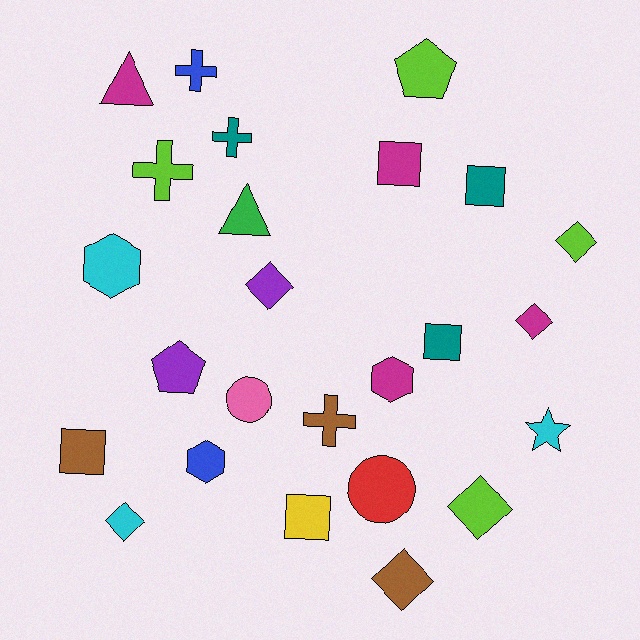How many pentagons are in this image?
There are 2 pentagons.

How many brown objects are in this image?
There are 3 brown objects.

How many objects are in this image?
There are 25 objects.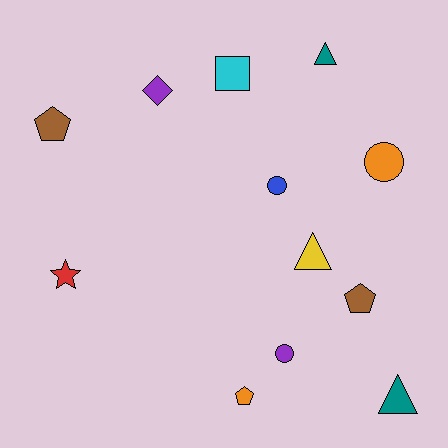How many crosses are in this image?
There are no crosses.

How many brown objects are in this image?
There are 2 brown objects.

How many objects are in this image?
There are 12 objects.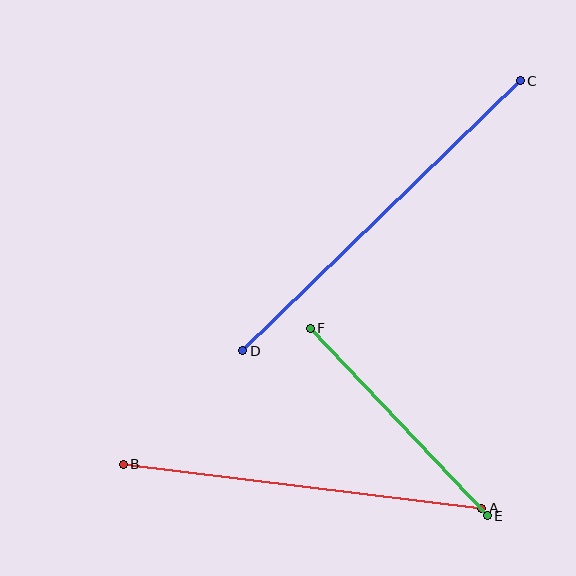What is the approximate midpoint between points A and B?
The midpoint is at approximately (303, 486) pixels.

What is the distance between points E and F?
The distance is approximately 258 pixels.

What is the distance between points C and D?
The distance is approximately 387 pixels.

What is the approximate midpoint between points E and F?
The midpoint is at approximately (399, 422) pixels.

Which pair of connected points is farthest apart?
Points C and D are farthest apart.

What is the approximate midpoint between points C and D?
The midpoint is at approximately (382, 216) pixels.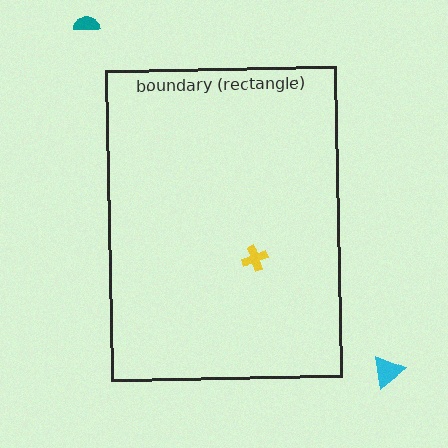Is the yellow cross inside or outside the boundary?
Inside.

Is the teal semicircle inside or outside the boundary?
Outside.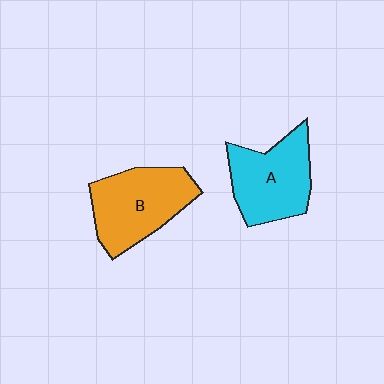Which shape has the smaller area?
Shape A (cyan).